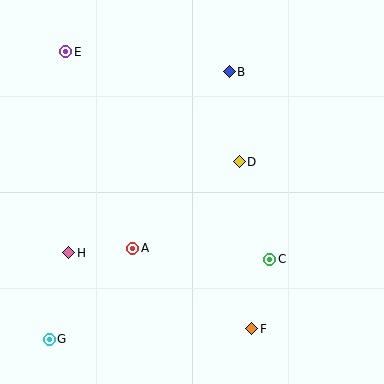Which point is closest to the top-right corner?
Point B is closest to the top-right corner.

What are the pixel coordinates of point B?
Point B is at (229, 72).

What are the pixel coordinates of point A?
Point A is at (133, 248).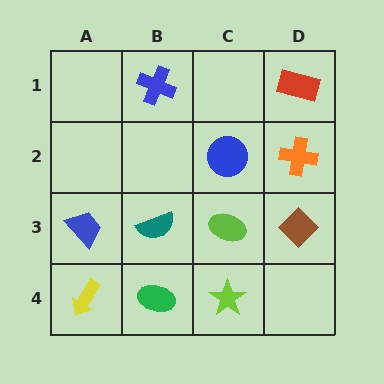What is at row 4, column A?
A yellow arrow.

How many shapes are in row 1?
2 shapes.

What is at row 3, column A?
A blue trapezoid.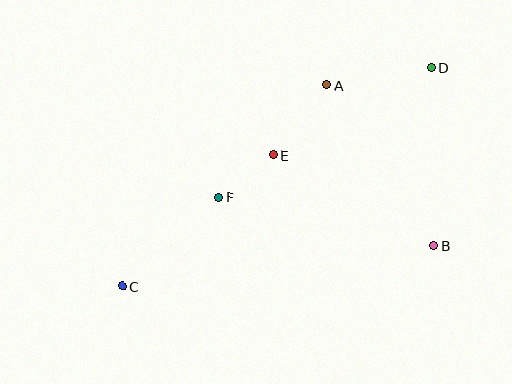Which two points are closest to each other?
Points E and F are closest to each other.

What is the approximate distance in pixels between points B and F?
The distance between B and F is approximately 220 pixels.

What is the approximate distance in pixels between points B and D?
The distance between B and D is approximately 178 pixels.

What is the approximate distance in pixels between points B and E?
The distance between B and E is approximately 185 pixels.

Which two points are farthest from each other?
Points C and D are farthest from each other.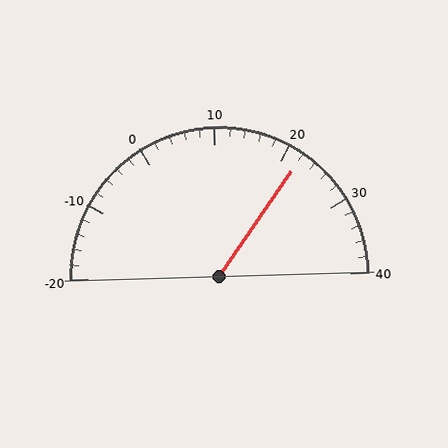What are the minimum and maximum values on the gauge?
The gauge ranges from -20 to 40.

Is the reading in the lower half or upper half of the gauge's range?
The reading is in the upper half of the range (-20 to 40).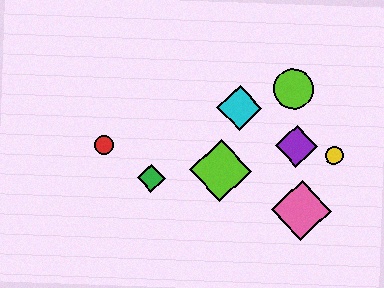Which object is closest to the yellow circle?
The purple diamond is closest to the yellow circle.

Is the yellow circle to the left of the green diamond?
No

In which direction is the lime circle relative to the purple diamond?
The lime circle is above the purple diamond.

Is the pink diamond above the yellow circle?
No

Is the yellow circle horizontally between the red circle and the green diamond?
No